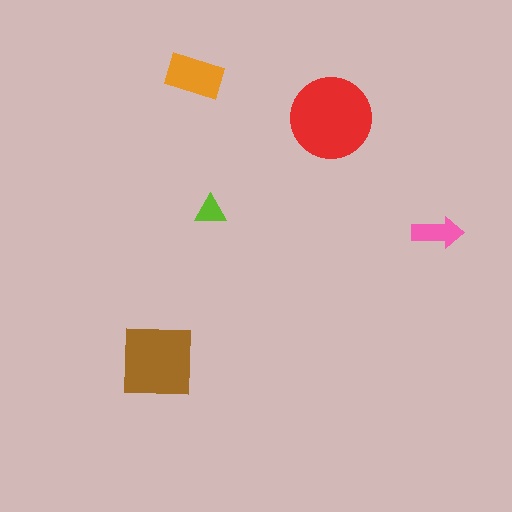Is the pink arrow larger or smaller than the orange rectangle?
Smaller.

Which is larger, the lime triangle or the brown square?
The brown square.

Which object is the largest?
The red circle.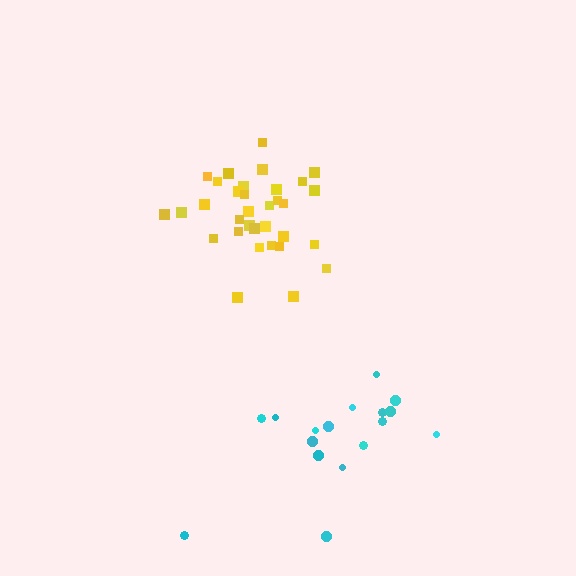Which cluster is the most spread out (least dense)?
Cyan.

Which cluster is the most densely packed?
Yellow.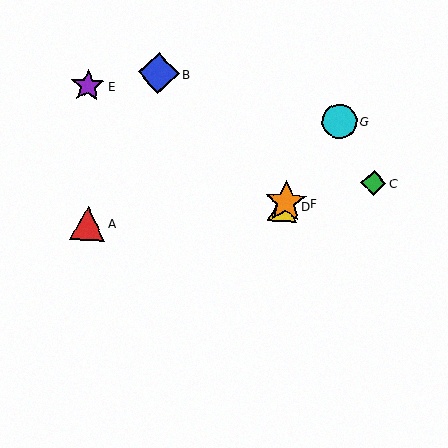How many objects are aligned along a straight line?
3 objects (D, F, G) are aligned along a straight line.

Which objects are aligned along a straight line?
Objects D, F, G are aligned along a straight line.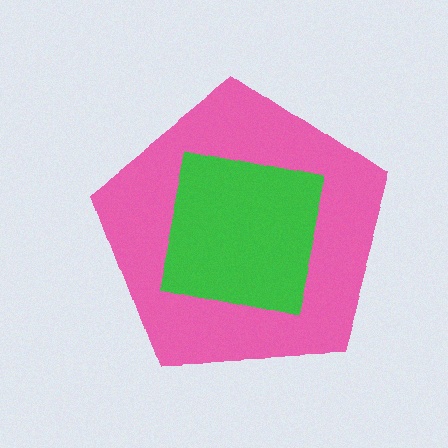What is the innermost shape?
The green square.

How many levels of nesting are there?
2.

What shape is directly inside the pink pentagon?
The green square.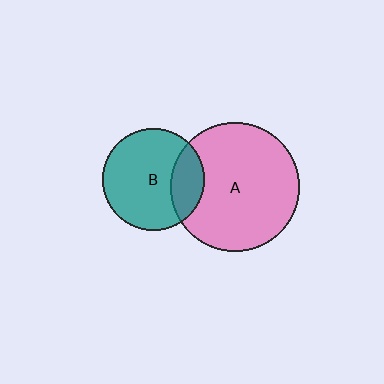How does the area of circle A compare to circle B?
Approximately 1.6 times.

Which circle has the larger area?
Circle A (pink).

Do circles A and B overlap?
Yes.